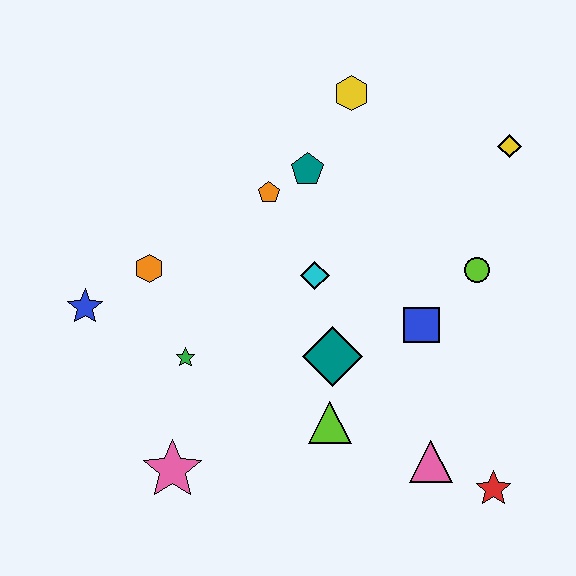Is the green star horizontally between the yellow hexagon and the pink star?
Yes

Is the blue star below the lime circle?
Yes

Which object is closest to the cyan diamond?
The teal diamond is closest to the cyan diamond.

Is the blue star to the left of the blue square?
Yes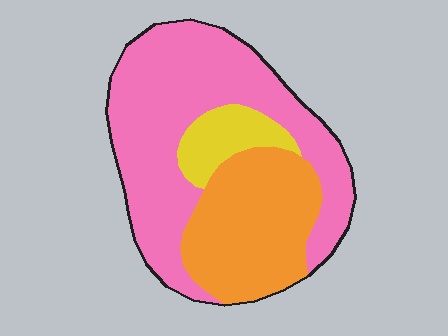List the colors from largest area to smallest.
From largest to smallest: pink, orange, yellow.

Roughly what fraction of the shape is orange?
Orange covers 32% of the shape.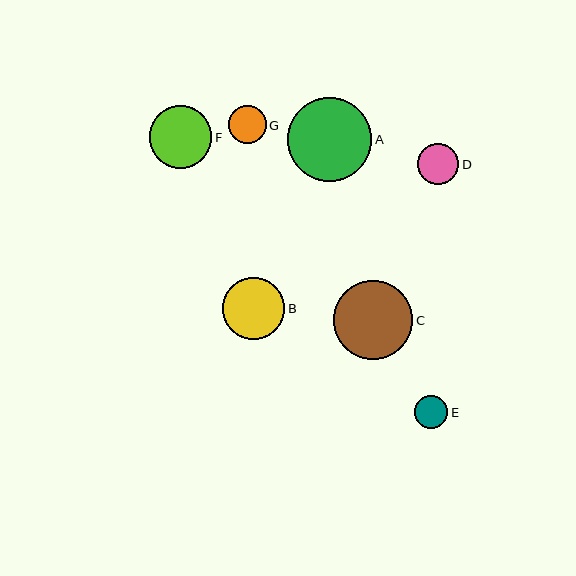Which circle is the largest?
Circle A is the largest with a size of approximately 84 pixels.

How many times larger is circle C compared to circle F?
Circle C is approximately 1.3 times the size of circle F.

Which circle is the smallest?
Circle E is the smallest with a size of approximately 33 pixels.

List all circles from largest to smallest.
From largest to smallest: A, C, F, B, D, G, E.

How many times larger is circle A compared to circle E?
Circle A is approximately 2.6 times the size of circle E.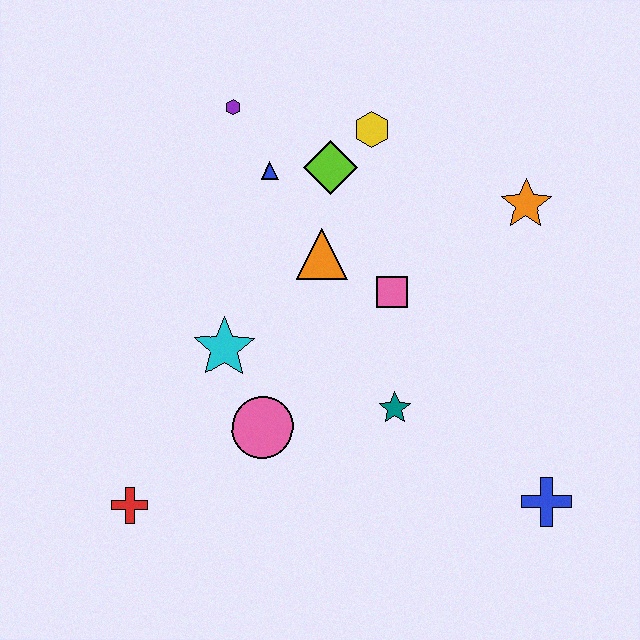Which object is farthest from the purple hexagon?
The blue cross is farthest from the purple hexagon.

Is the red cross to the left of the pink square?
Yes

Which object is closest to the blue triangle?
The lime diamond is closest to the blue triangle.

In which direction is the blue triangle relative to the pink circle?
The blue triangle is above the pink circle.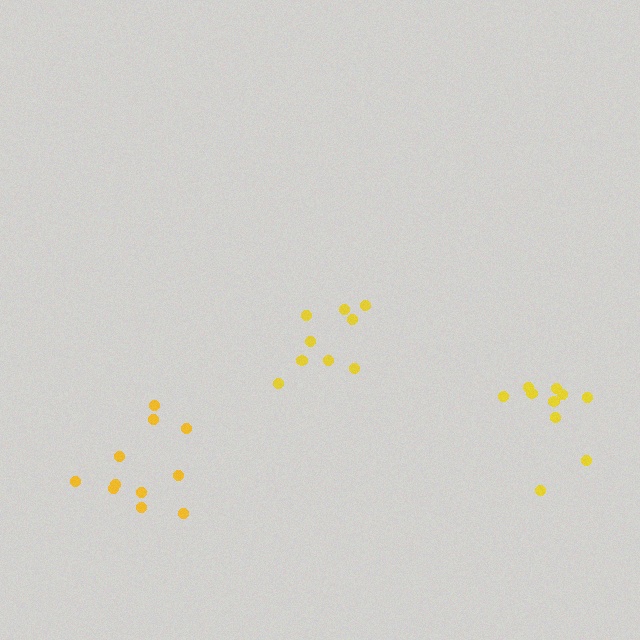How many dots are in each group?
Group 1: 9 dots, Group 2: 10 dots, Group 3: 11 dots (30 total).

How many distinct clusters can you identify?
There are 3 distinct clusters.